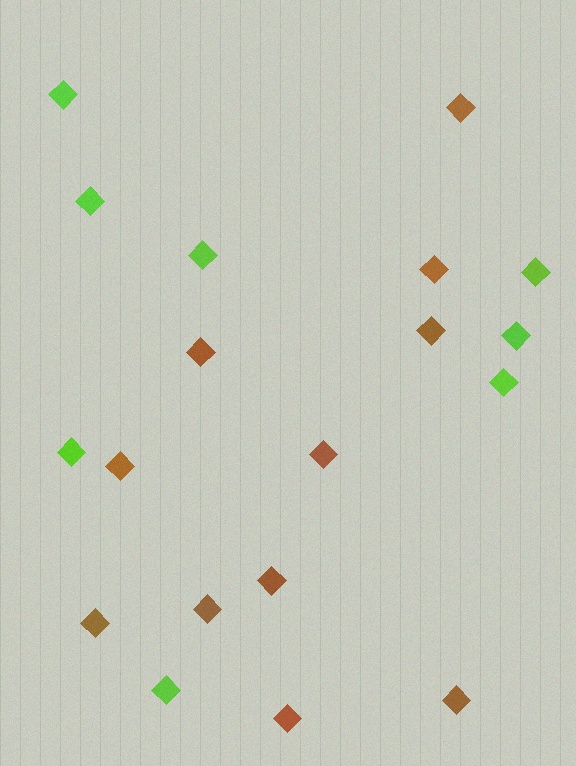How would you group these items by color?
There are 2 groups: one group of lime diamonds (8) and one group of brown diamonds (11).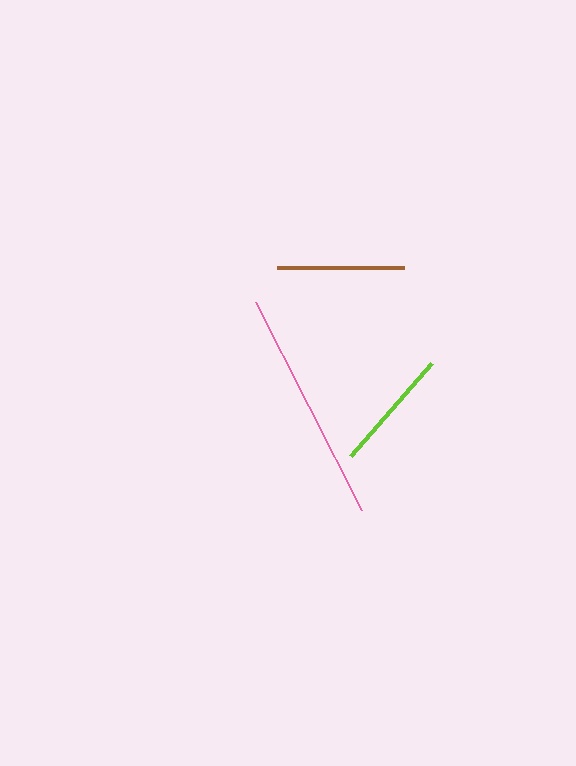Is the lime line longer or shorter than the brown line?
The brown line is longer than the lime line.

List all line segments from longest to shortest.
From longest to shortest: pink, brown, lime.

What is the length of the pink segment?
The pink segment is approximately 233 pixels long.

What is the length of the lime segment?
The lime segment is approximately 123 pixels long.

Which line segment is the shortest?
The lime line is the shortest at approximately 123 pixels.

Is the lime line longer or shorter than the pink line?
The pink line is longer than the lime line.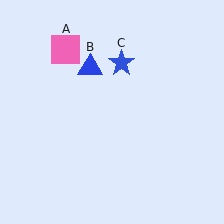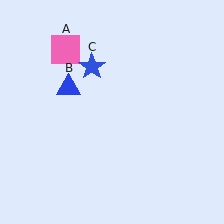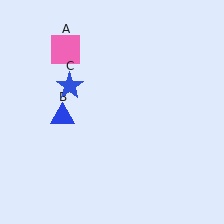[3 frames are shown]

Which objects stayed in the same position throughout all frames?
Pink square (object A) remained stationary.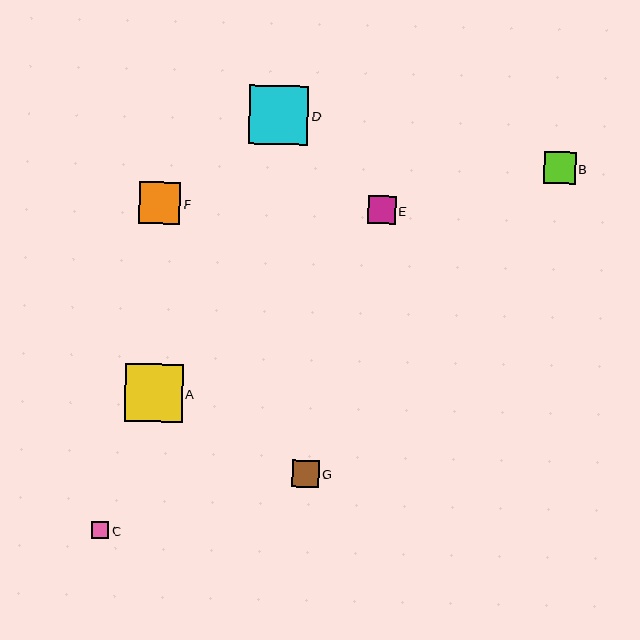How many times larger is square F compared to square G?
Square F is approximately 1.6 times the size of square G.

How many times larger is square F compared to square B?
Square F is approximately 1.3 times the size of square B.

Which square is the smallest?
Square C is the smallest with a size of approximately 17 pixels.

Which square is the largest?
Square D is the largest with a size of approximately 59 pixels.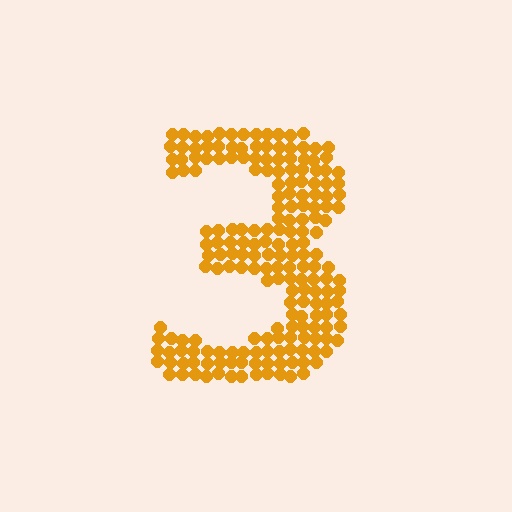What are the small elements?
The small elements are circles.